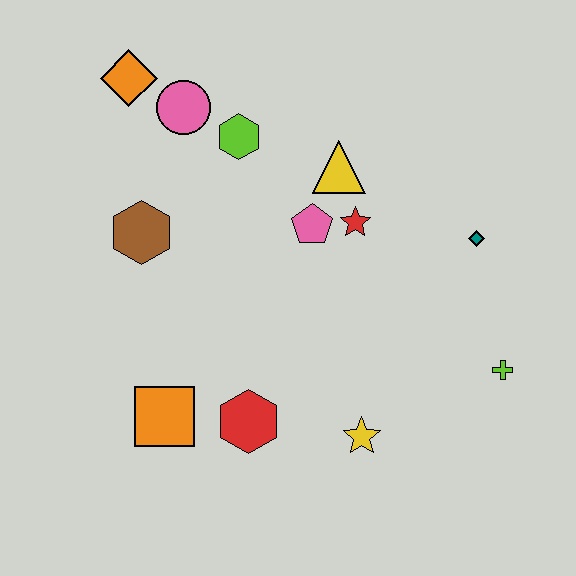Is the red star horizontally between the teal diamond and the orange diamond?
Yes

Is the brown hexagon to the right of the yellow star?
No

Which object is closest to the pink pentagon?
The red star is closest to the pink pentagon.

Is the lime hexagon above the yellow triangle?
Yes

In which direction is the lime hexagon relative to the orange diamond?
The lime hexagon is to the right of the orange diamond.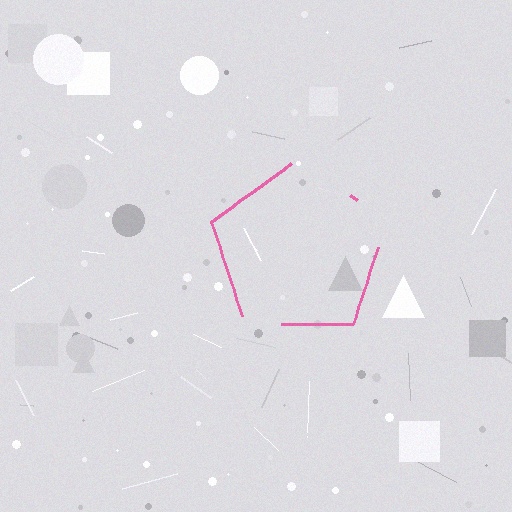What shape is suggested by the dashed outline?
The dashed outline suggests a pentagon.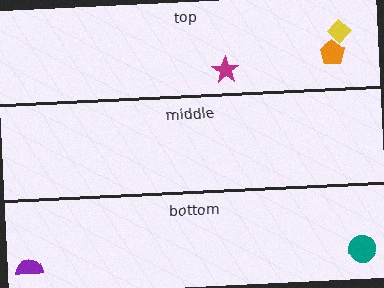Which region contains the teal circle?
The bottom region.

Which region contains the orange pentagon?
The top region.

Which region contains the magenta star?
The top region.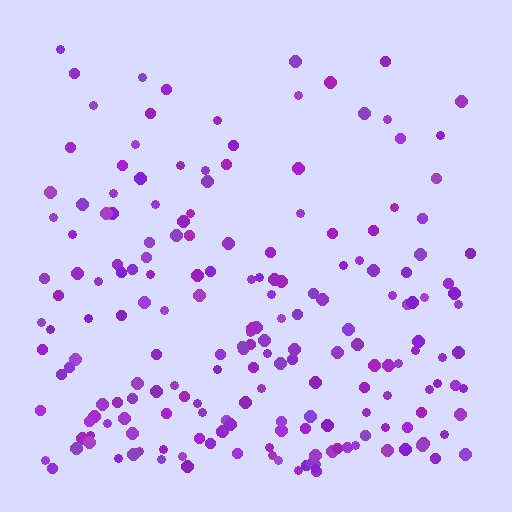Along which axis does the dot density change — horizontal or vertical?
Vertical.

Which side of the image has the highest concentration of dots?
The bottom.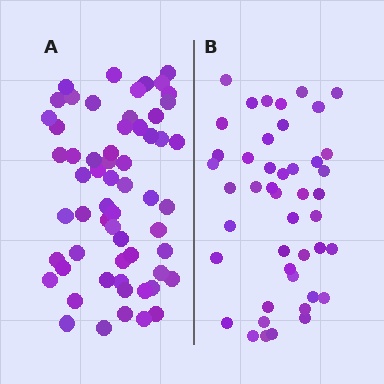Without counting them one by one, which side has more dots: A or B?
Region A (the left region) has more dots.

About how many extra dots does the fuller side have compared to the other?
Region A has approximately 15 more dots than region B.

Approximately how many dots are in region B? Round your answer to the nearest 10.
About 40 dots. (The exact count is 45, which rounds to 40.)